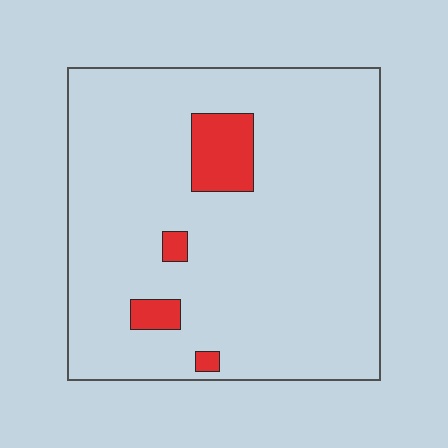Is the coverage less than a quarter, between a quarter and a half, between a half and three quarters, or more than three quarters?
Less than a quarter.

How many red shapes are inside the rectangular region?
4.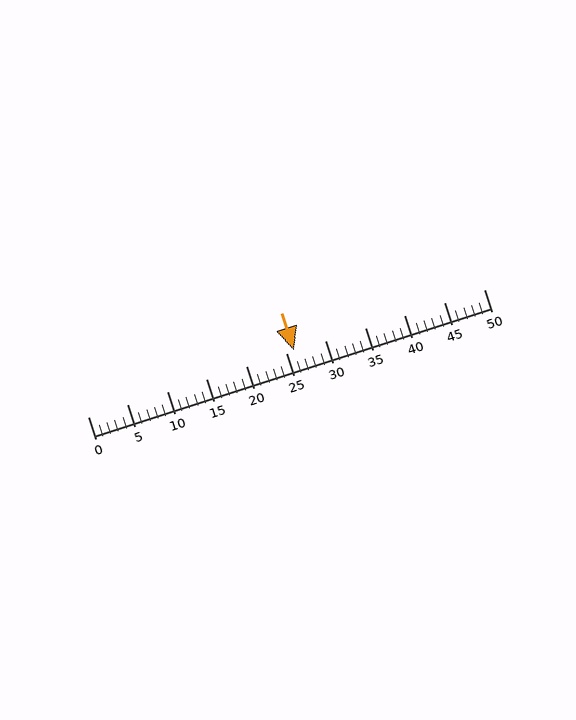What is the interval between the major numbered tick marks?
The major tick marks are spaced 5 units apart.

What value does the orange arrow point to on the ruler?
The orange arrow points to approximately 26.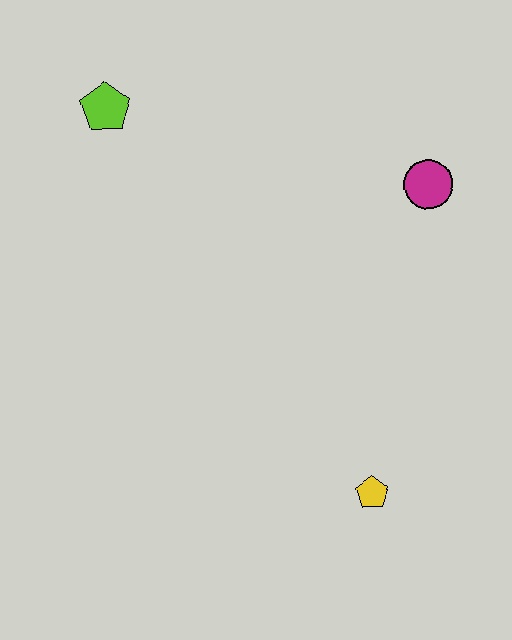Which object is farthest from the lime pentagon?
The yellow pentagon is farthest from the lime pentagon.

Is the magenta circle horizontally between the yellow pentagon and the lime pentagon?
No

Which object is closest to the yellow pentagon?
The magenta circle is closest to the yellow pentagon.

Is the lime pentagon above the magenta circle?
Yes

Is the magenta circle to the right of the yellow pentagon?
Yes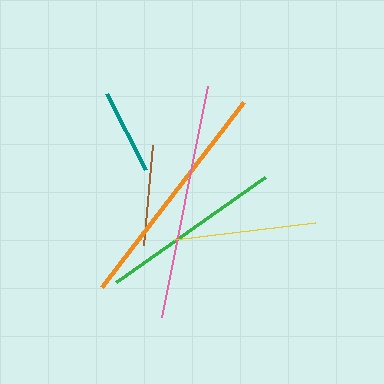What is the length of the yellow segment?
The yellow segment is approximately 142 pixels long.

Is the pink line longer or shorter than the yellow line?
The pink line is longer than the yellow line.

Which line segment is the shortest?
The teal line is the shortest at approximately 86 pixels.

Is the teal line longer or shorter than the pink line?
The pink line is longer than the teal line.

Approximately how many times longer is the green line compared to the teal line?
The green line is approximately 2.1 times the length of the teal line.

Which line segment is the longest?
The pink line is the longest at approximately 236 pixels.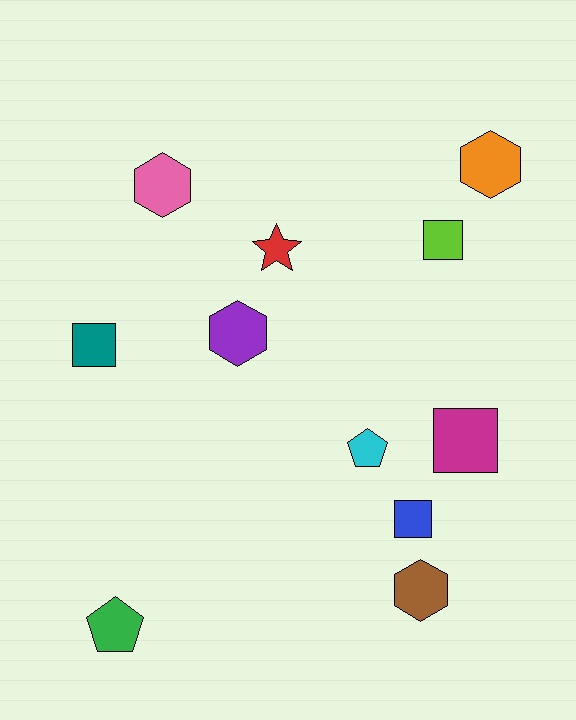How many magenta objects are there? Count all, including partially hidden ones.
There is 1 magenta object.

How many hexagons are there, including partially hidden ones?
There are 4 hexagons.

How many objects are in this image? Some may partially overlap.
There are 11 objects.